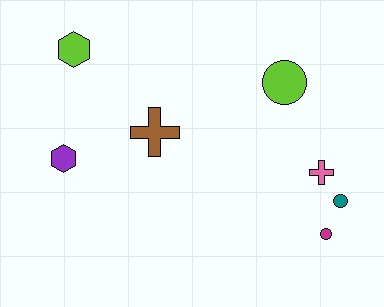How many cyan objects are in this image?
There are no cyan objects.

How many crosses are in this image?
There are 2 crosses.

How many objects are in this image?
There are 7 objects.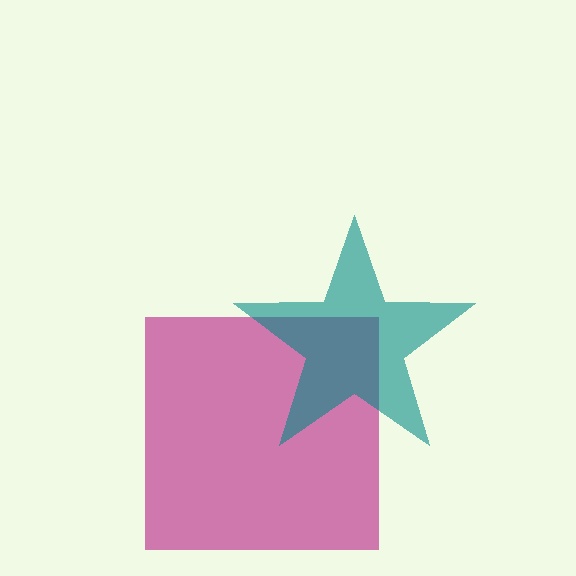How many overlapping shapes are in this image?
There are 2 overlapping shapes in the image.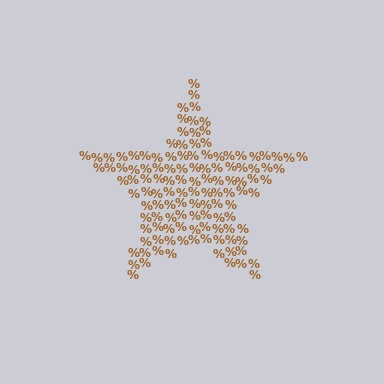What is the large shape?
The large shape is a star.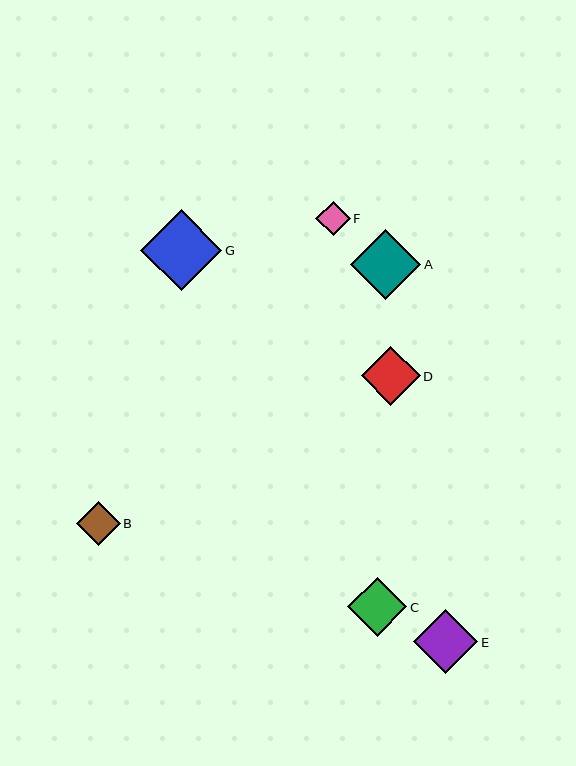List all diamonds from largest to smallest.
From largest to smallest: G, A, E, D, C, B, F.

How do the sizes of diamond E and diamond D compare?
Diamond E and diamond D are approximately the same size.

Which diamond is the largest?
Diamond G is the largest with a size of approximately 82 pixels.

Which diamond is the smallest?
Diamond F is the smallest with a size of approximately 34 pixels.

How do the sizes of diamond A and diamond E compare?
Diamond A and diamond E are approximately the same size.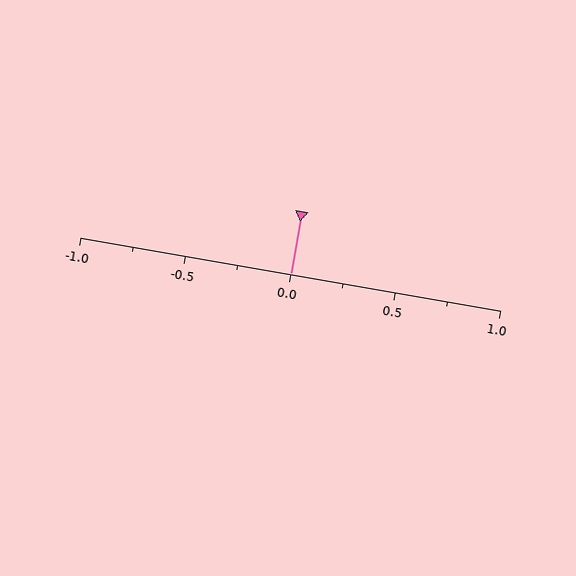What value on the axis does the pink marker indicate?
The marker indicates approximately 0.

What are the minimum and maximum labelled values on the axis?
The axis runs from -1.0 to 1.0.